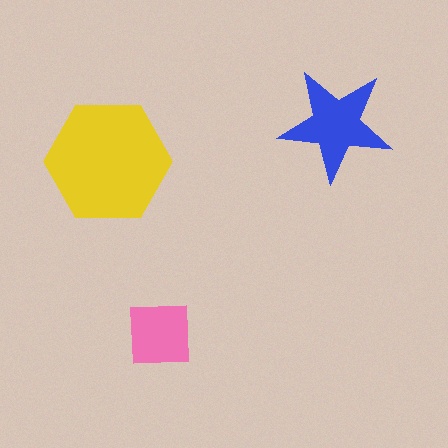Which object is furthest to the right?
The blue star is rightmost.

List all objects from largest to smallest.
The yellow hexagon, the blue star, the pink square.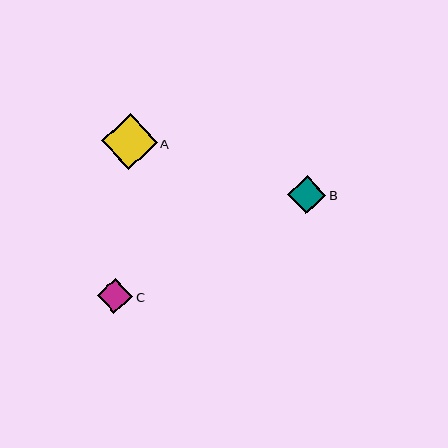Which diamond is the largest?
Diamond A is the largest with a size of approximately 56 pixels.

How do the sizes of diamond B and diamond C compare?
Diamond B and diamond C are approximately the same size.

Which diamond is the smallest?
Diamond C is the smallest with a size of approximately 36 pixels.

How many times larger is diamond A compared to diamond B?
Diamond A is approximately 1.4 times the size of diamond B.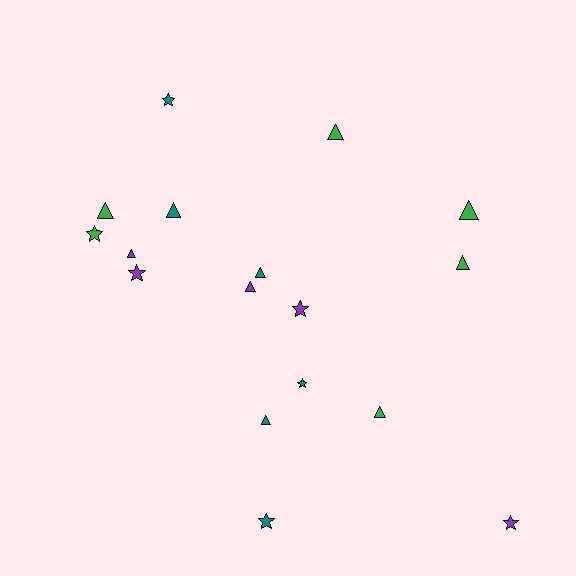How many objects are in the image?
There are 17 objects.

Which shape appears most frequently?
Triangle, with 10 objects.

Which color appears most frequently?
Teal, with 6 objects.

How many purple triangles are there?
There are 2 purple triangles.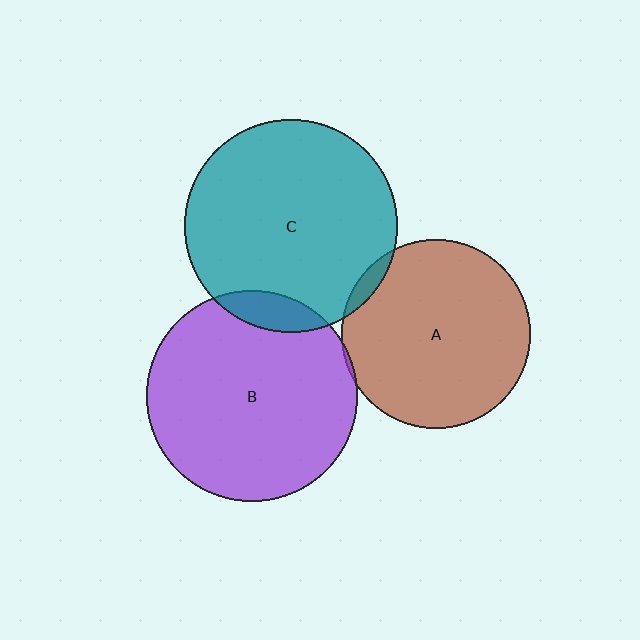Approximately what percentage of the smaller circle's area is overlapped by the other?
Approximately 5%.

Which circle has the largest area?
Circle C (teal).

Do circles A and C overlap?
Yes.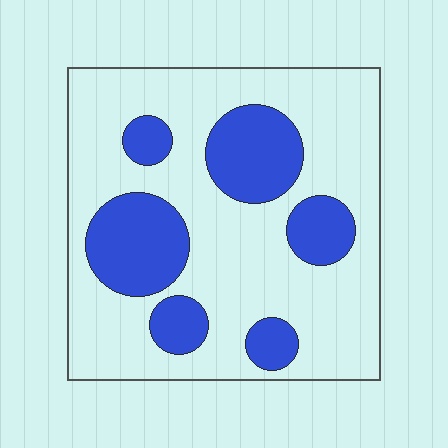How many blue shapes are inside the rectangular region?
6.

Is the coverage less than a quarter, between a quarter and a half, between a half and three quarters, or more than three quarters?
Between a quarter and a half.